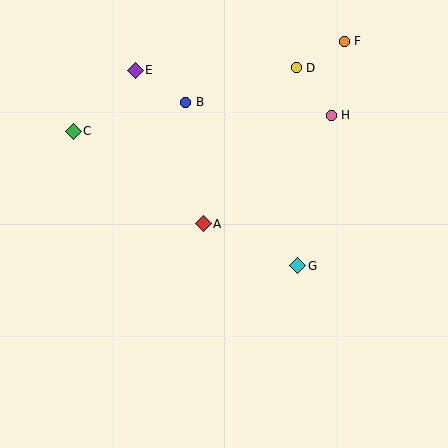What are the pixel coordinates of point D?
Point D is at (296, 68).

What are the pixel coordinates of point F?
Point F is at (344, 41).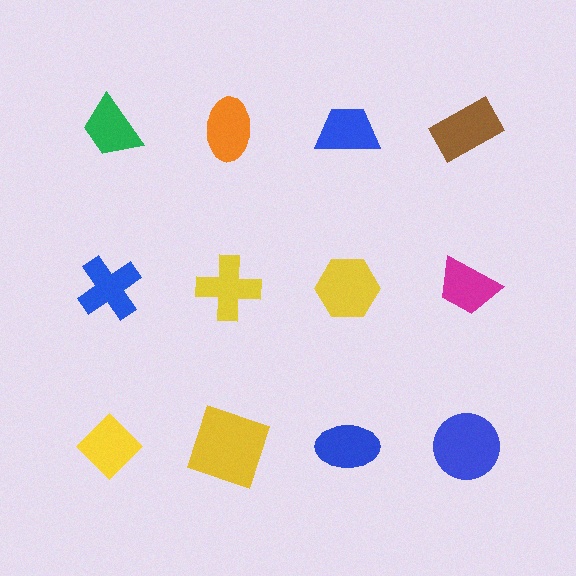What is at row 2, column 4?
A magenta trapezoid.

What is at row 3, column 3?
A blue ellipse.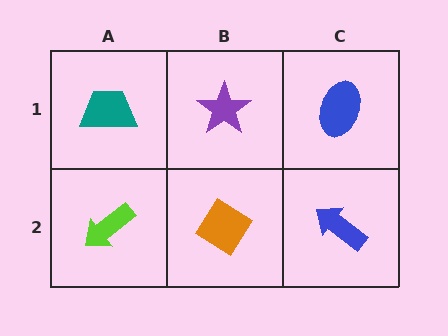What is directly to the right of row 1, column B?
A blue ellipse.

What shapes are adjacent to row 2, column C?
A blue ellipse (row 1, column C), an orange diamond (row 2, column B).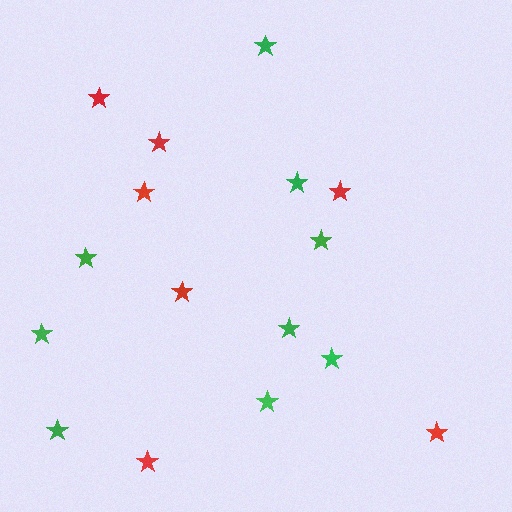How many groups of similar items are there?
There are 2 groups: one group of green stars (9) and one group of red stars (7).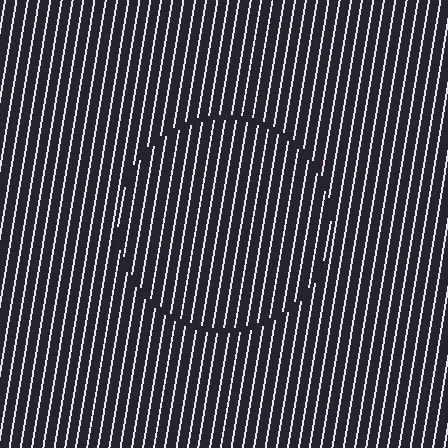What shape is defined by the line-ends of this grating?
An illusory circle. The interior of the shape contains the same grating, shifted by half a period — the contour is defined by the phase discontinuity where line-ends from the inner and outer gratings abut.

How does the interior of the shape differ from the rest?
The interior of the shape contains the same grating, shifted by half a period — the contour is defined by the phase discontinuity where line-ends from the inner and outer gratings abut.